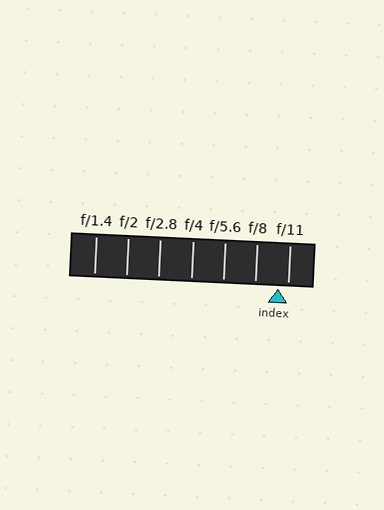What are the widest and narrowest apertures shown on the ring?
The widest aperture shown is f/1.4 and the narrowest is f/11.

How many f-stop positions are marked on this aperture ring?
There are 7 f-stop positions marked.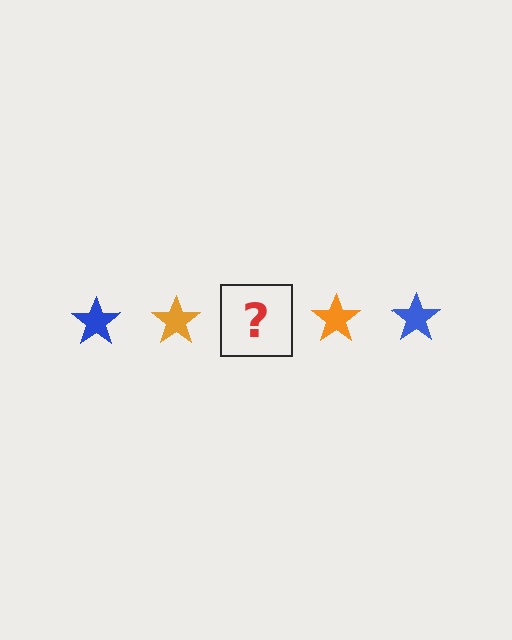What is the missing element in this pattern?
The missing element is a blue star.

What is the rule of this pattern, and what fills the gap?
The rule is that the pattern cycles through blue, orange stars. The gap should be filled with a blue star.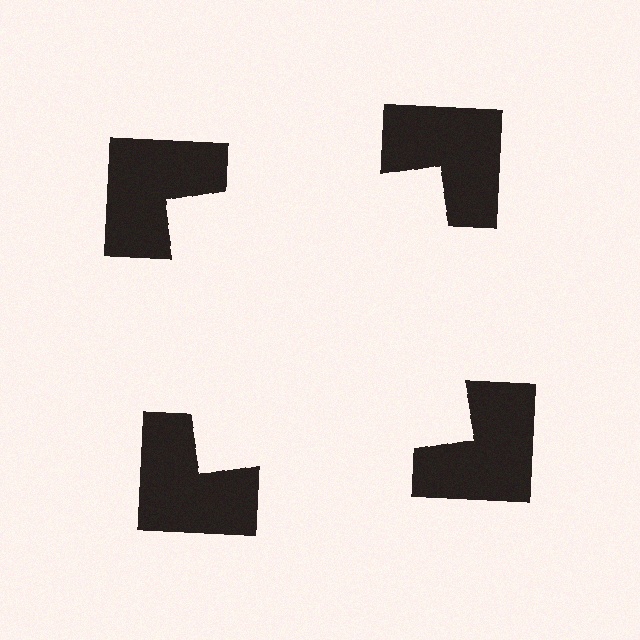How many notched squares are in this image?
There are 4 — one at each vertex of the illusory square.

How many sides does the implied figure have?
4 sides.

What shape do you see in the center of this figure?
An illusory square — its edges are inferred from the aligned wedge cuts in the notched squares, not physically drawn.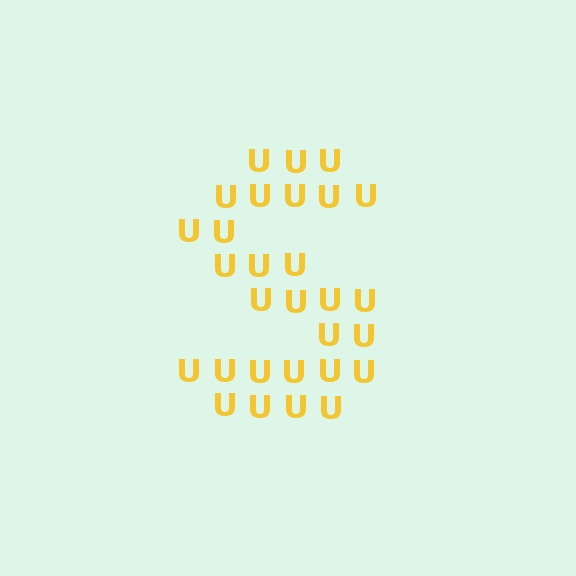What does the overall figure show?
The overall figure shows the letter S.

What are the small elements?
The small elements are letter U's.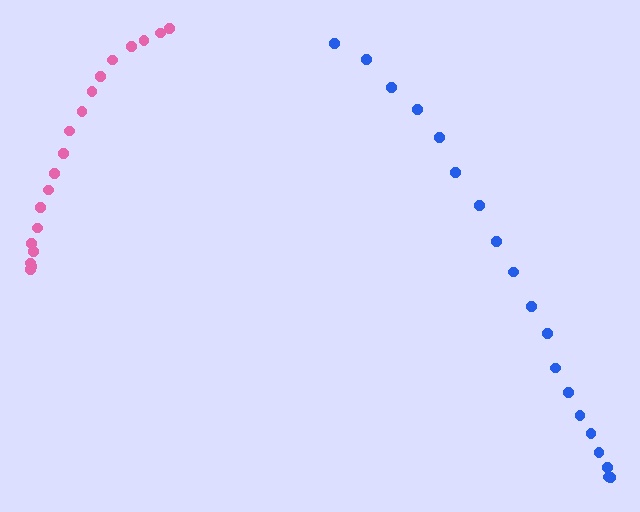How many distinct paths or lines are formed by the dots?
There are 2 distinct paths.